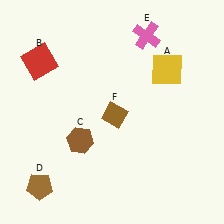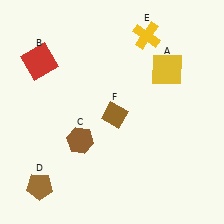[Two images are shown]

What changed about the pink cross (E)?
In Image 1, E is pink. In Image 2, it changed to yellow.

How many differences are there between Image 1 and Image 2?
There is 1 difference between the two images.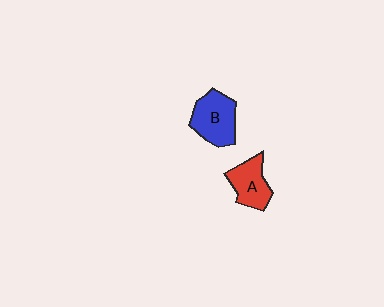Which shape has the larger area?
Shape B (blue).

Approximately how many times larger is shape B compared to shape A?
Approximately 1.2 times.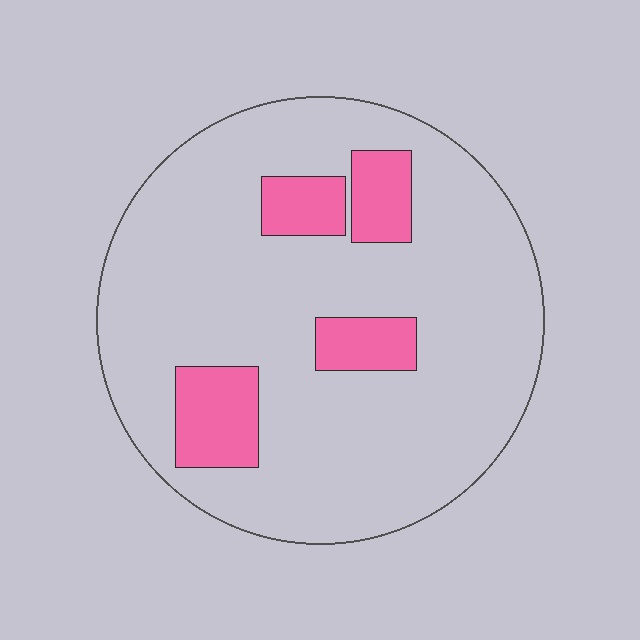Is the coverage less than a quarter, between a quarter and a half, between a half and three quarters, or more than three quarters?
Less than a quarter.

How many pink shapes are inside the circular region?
4.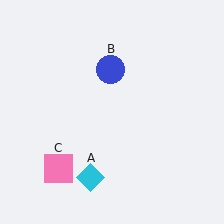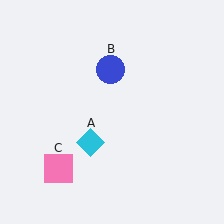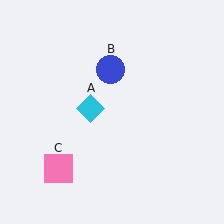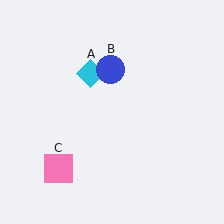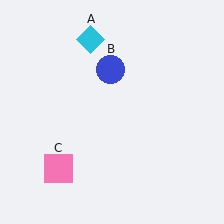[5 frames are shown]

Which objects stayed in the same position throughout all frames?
Blue circle (object B) and pink square (object C) remained stationary.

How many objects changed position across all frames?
1 object changed position: cyan diamond (object A).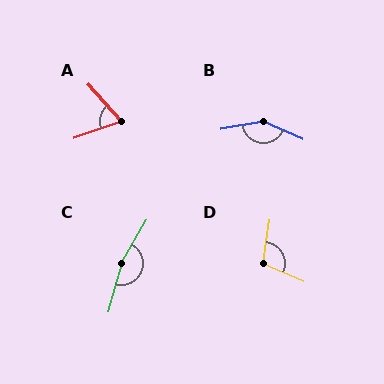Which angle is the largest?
C, at approximately 165 degrees.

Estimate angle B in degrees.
Approximately 146 degrees.